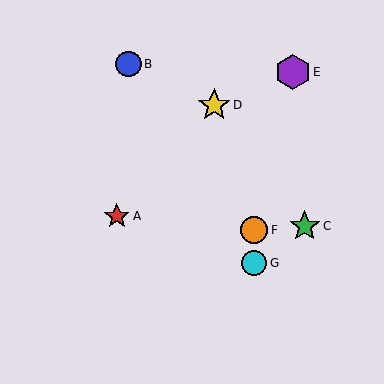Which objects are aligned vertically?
Objects F, G are aligned vertically.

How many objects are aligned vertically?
2 objects (F, G) are aligned vertically.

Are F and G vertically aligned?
Yes, both are at x≈254.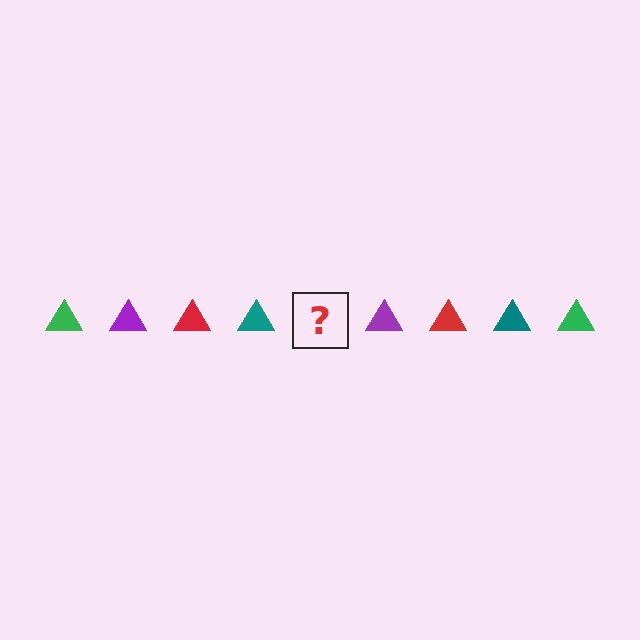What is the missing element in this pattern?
The missing element is a green triangle.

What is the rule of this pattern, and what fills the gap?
The rule is that the pattern cycles through green, purple, red, teal triangles. The gap should be filled with a green triangle.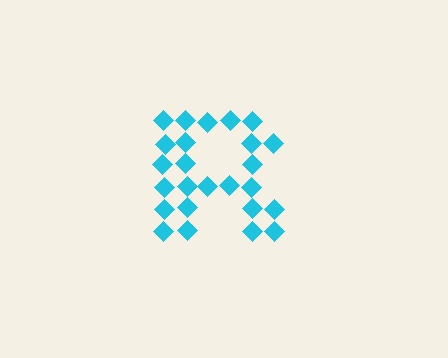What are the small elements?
The small elements are diamonds.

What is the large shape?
The large shape is the letter R.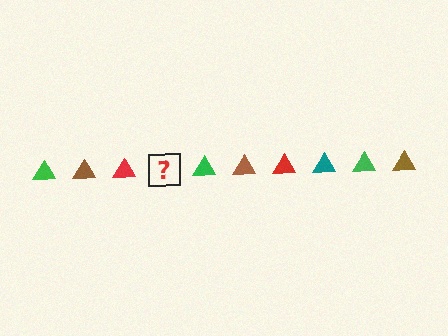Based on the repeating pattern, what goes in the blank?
The blank should be a teal triangle.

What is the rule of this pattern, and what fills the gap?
The rule is that the pattern cycles through green, brown, red, teal triangles. The gap should be filled with a teal triangle.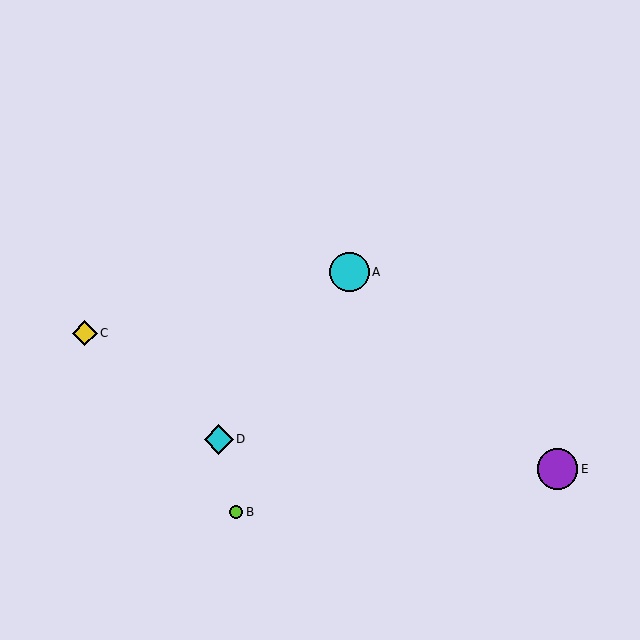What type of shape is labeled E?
Shape E is a purple circle.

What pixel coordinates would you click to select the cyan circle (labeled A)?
Click at (349, 272) to select the cyan circle A.